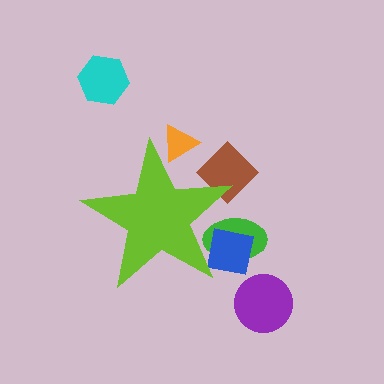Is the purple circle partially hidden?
No, the purple circle is fully visible.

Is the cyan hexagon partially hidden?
No, the cyan hexagon is fully visible.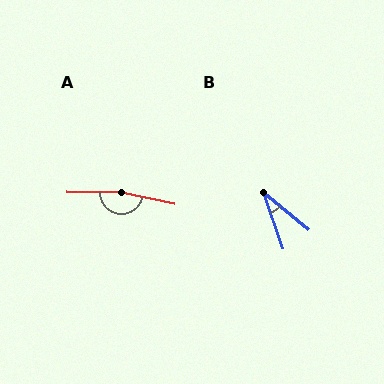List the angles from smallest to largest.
B (32°), A (168°).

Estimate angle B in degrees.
Approximately 32 degrees.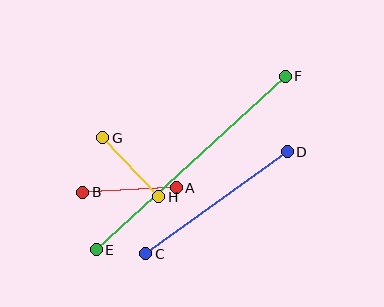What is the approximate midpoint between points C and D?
The midpoint is at approximately (216, 203) pixels.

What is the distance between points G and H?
The distance is approximately 81 pixels.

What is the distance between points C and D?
The distance is approximately 174 pixels.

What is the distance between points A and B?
The distance is approximately 93 pixels.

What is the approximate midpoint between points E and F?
The midpoint is at approximately (191, 163) pixels.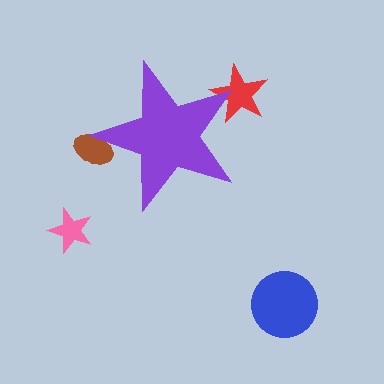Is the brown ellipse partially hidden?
Yes, the brown ellipse is partially hidden behind the purple star.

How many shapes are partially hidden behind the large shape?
2 shapes are partially hidden.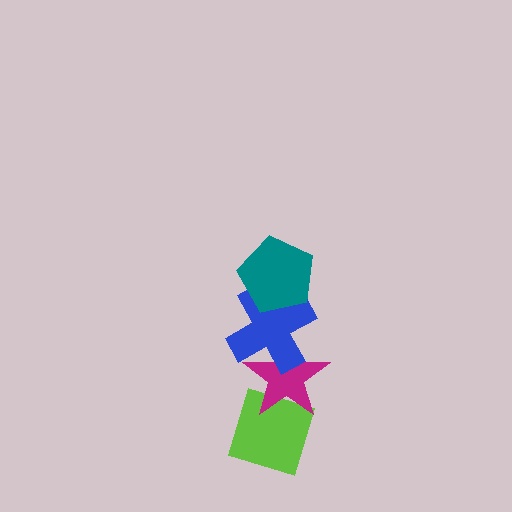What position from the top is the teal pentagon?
The teal pentagon is 1st from the top.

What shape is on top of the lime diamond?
The magenta star is on top of the lime diamond.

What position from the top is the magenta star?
The magenta star is 3rd from the top.